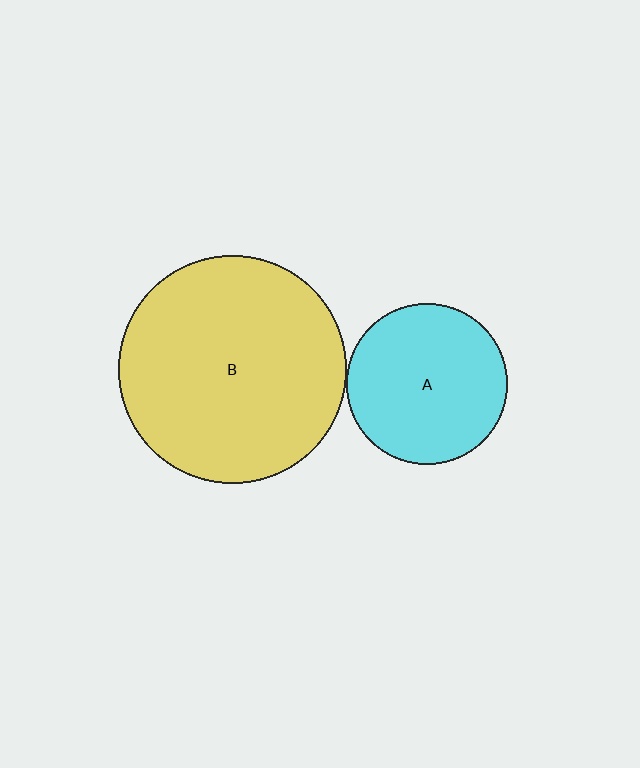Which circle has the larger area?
Circle B (yellow).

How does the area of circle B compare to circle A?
Approximately 2.0 times.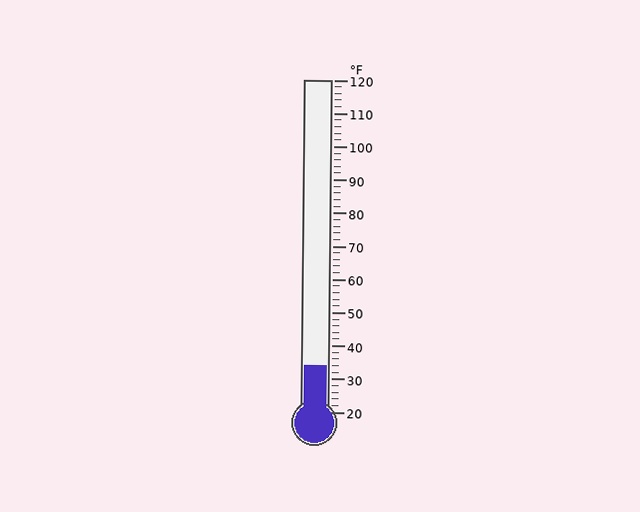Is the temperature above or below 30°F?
The temperature is above 30°F.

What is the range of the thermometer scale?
The thermometer scale ranges from 20°F to 120°F.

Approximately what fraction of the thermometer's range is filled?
The thermometer is filled to approximately 15% of its range.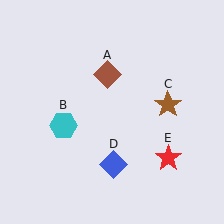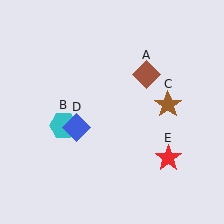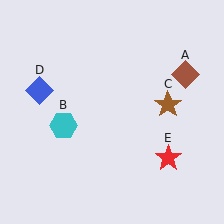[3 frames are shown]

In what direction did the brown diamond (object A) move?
The brown diamond (object A) moved right.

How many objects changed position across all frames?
2 objects changed position: brown diamond (object A), blue diamond (object D).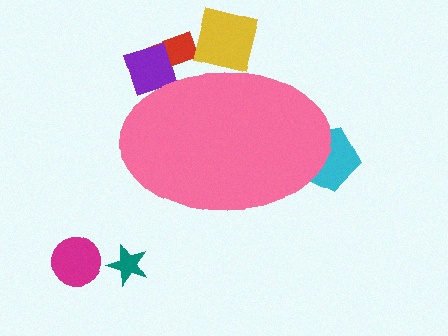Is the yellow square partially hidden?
Yes, the yellow square is partially hidden behind the pink ellipse.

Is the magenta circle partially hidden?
No, the magenta circle is fully visible.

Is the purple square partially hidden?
Yes, the purple square is partially hidden behind the pink ellipse.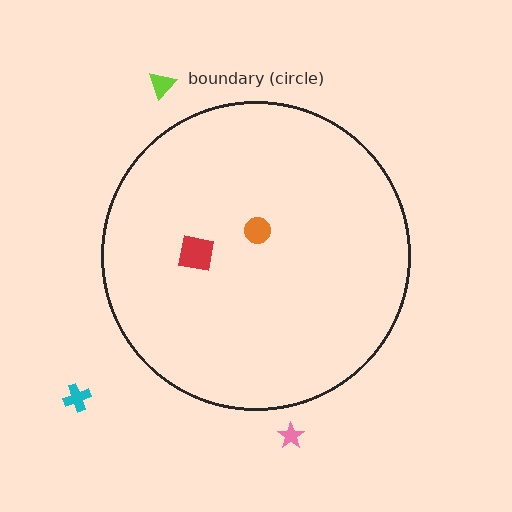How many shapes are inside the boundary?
2 inside, 3 outside.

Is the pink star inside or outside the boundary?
Outside.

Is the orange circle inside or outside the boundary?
Inside.